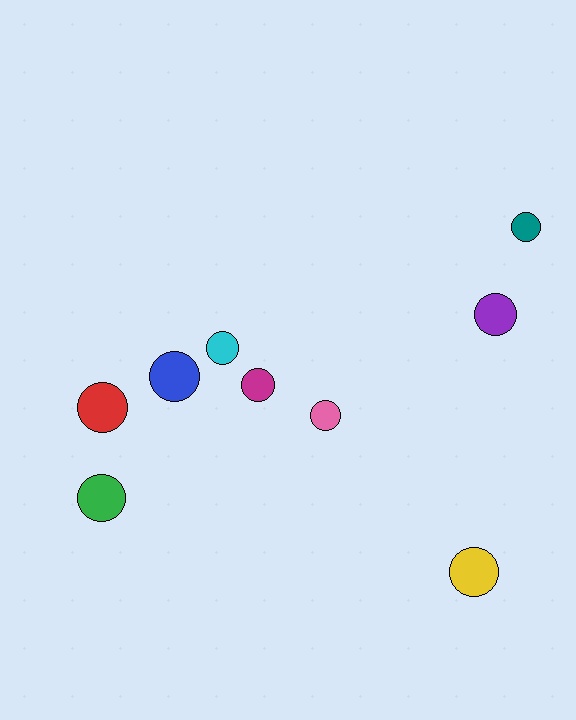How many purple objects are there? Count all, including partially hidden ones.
There is 1 purple object.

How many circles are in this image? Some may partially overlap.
There are 9 circles.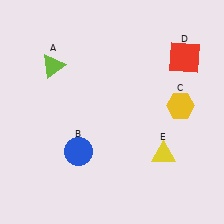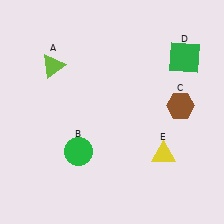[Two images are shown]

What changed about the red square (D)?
In Image 1, D is red. In Image 2, it changed to green.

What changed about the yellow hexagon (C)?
In Image 1, C is yellow. In Image 2, it changed to brown.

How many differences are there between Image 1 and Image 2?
There are 3 differences between the two images.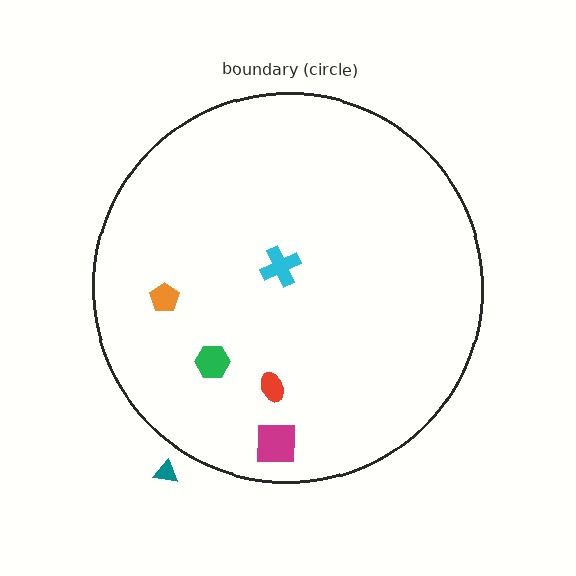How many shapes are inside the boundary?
5 inside, 1 outside.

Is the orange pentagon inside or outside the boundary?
Inside.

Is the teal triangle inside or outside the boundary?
Outside.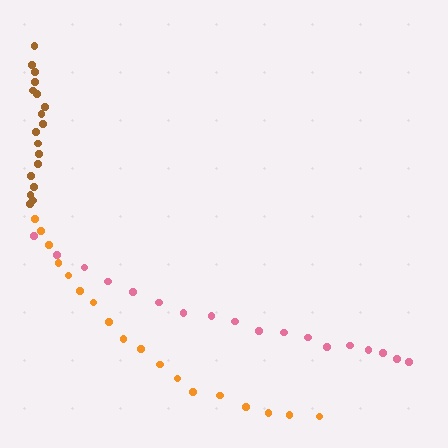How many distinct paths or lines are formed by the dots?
There are 3 distinct paths.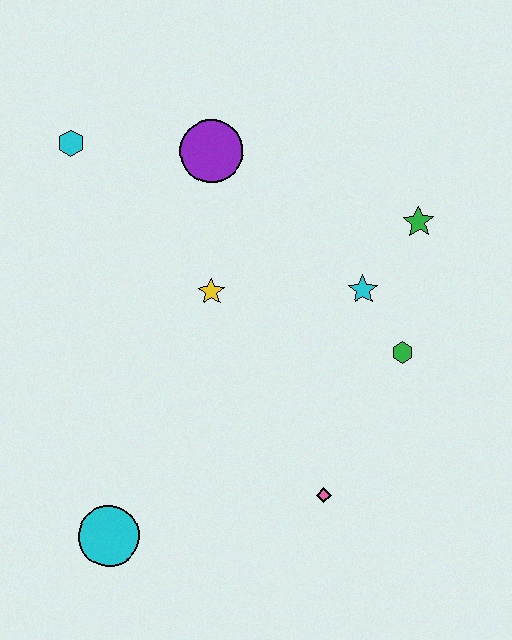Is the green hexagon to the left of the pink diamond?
No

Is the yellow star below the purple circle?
Yes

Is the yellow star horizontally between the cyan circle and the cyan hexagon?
No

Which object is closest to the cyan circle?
The pink diamond is closest to the cyan circle.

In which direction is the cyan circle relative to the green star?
The cyan circle is to the left of the green star.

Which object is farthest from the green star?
The cyan circle is farthest from the green star.